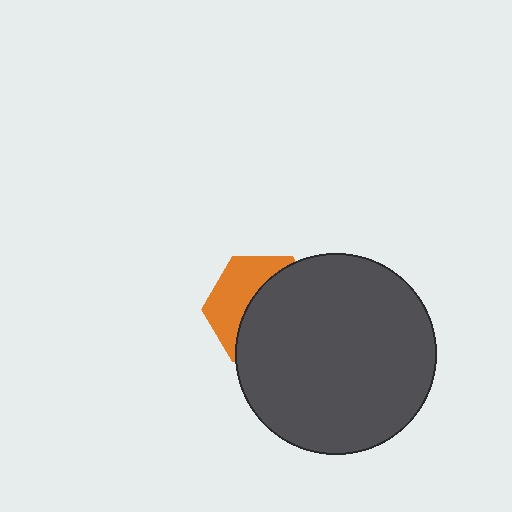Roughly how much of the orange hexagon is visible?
A small part of it is visible (roughly 40%).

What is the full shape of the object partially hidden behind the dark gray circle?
The partially hidden object is an orange hexagon.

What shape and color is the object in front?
The object in front is a dark gray circle.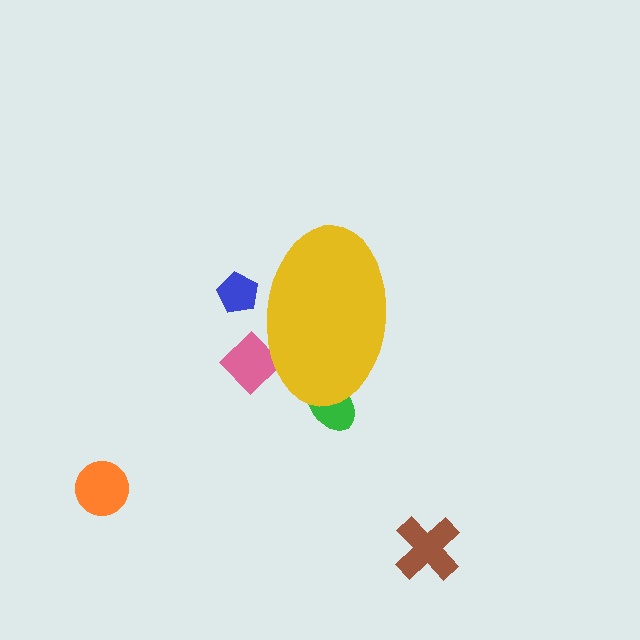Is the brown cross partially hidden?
No, the brown cross is fully visible.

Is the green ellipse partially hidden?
Yes, the green ellipse is partially hidden behind the yellow ellipse.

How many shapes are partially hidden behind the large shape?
3 shapes are partially hidden.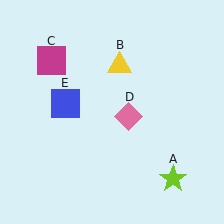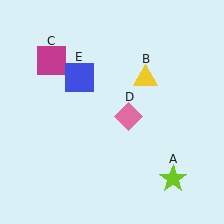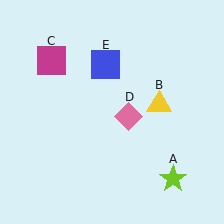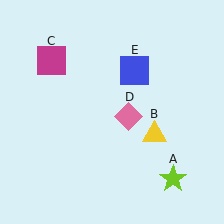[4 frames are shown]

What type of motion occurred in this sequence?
The yellow triangle (object B), blue square (object E) rotated clockwise around the center of the scene.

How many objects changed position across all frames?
2 objects changed position: yellow triangle (object B), blue square (object E).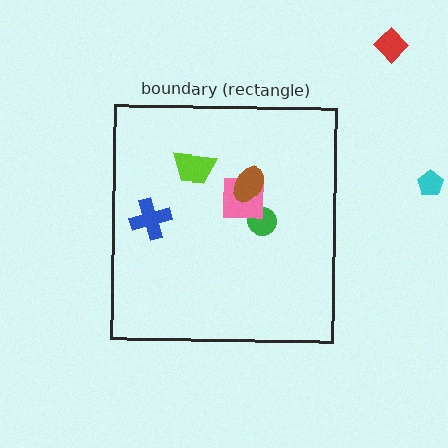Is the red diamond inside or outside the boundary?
Outside.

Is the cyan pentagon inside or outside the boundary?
Outside.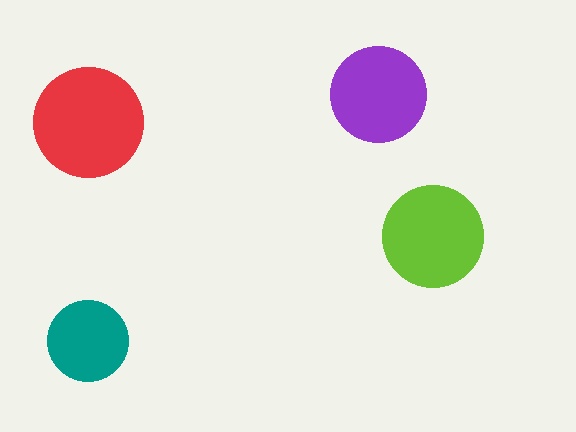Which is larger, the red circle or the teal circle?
The red one.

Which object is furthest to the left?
The teal circle is leftmost.